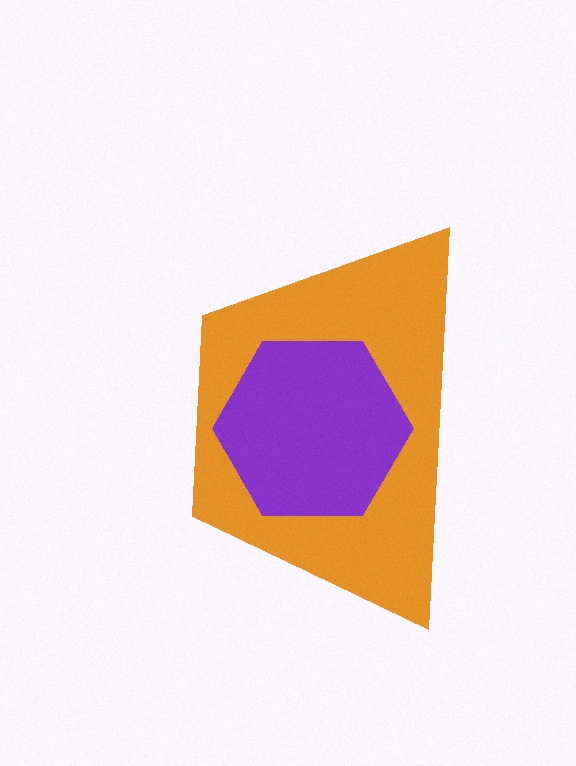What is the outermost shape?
The orange trapezoid.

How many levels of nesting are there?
2.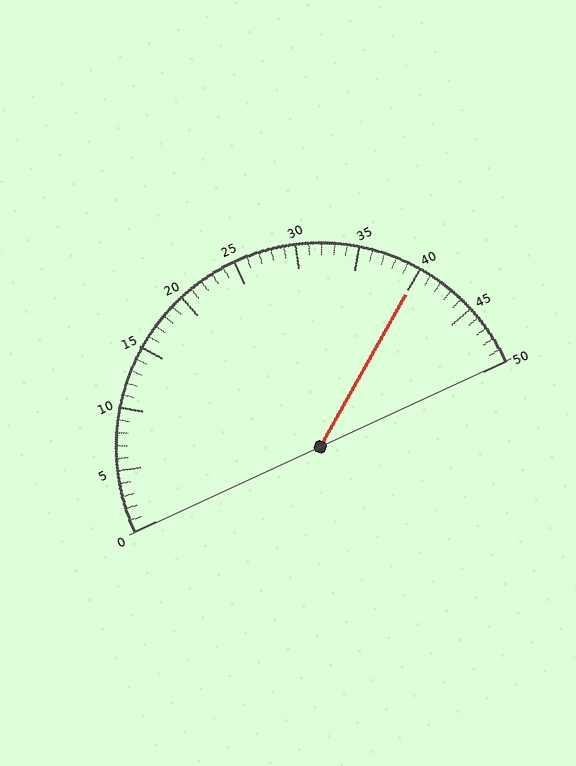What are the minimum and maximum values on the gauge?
The gauge ranges from 0 to 50.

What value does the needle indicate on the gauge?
The needle indicates approximately 40.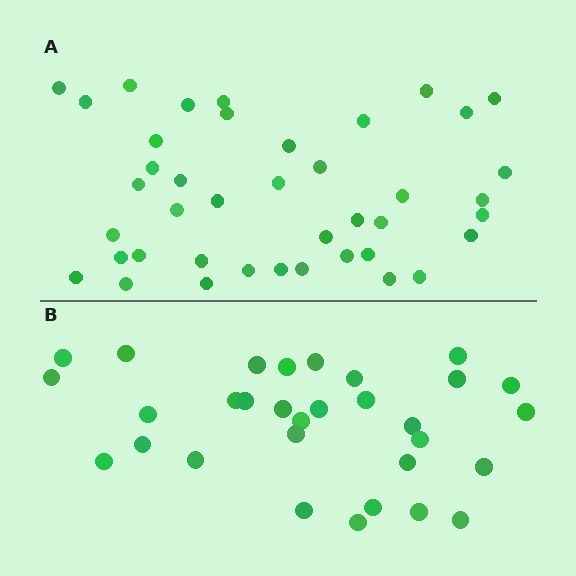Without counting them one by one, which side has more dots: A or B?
Region A (the top region) has more dots.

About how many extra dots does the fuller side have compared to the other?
Region A has roughly 10 or so more dots than region B.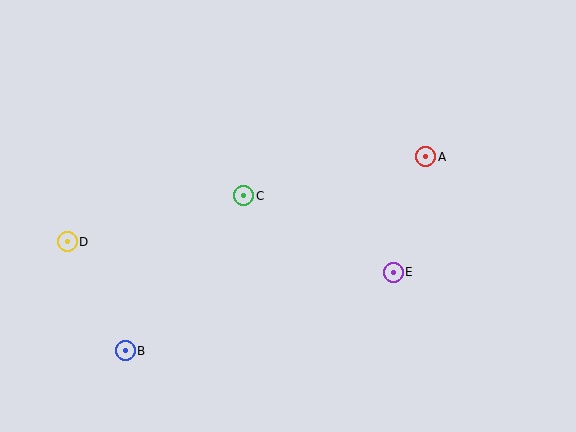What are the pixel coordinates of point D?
Point D is at (67, 242).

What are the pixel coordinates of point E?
Point E is at (393, 272).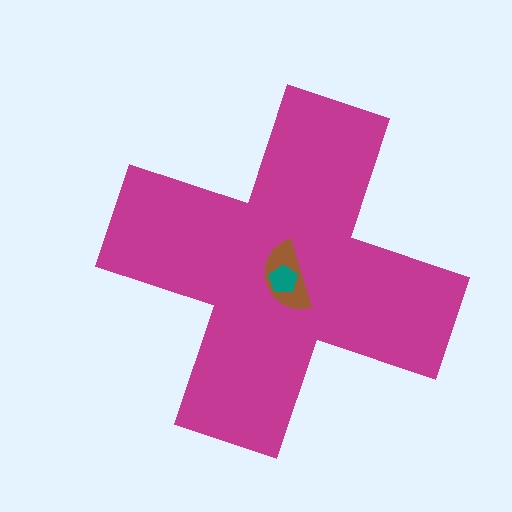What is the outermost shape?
The magenta cross.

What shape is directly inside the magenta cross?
The brown semicircle.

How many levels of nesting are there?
3.